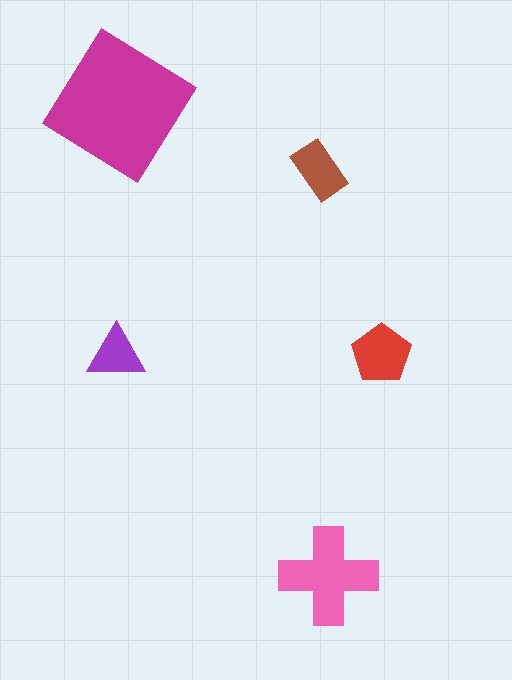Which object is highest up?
The magenta diamond is topmost.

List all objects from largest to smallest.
The magenta diamond, the pink cross, the red pentagon, the brown rectangle, the purple triangle.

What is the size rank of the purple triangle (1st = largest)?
5th.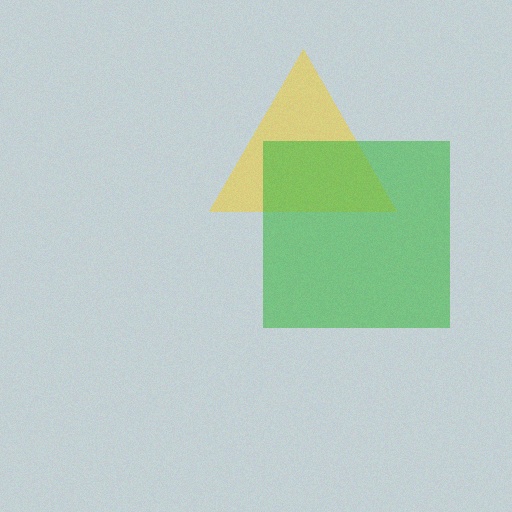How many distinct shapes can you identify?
There are 2 distinct shapes: a yellow triangle, a green square.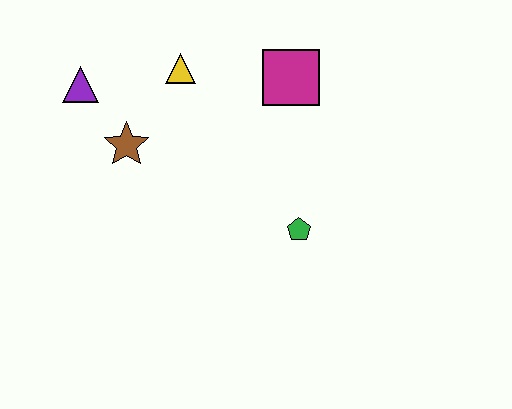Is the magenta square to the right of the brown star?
Yes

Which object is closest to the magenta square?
The yellow triangle is closest to the magenta square.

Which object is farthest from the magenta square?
The purple triangle is farthest from the magenta square.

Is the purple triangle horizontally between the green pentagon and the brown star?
No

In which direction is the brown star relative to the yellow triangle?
The brown star is below the yellow triangle.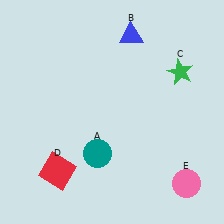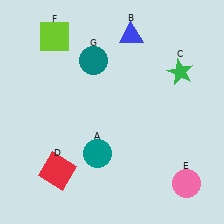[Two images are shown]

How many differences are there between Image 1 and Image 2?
There are 2 differences between the two images.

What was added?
A lime square (F), a teal circle (G) were added in Image 2.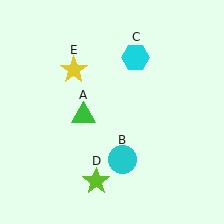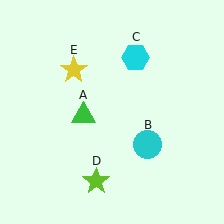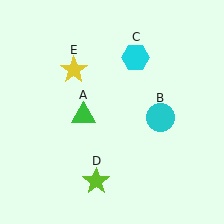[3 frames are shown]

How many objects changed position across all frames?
1 object changed position: cyan circle (object B).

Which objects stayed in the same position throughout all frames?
Green triangle (object A) and cyan hexagon (object C) and lime star (object D) and yellow star (object E) remained stationary.